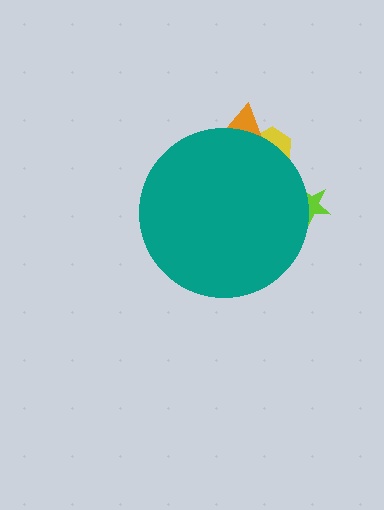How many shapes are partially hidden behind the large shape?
3 shapes are partially hidden.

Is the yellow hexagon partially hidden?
Yes, the yellow hexagon is partially hidden behind the teal circle.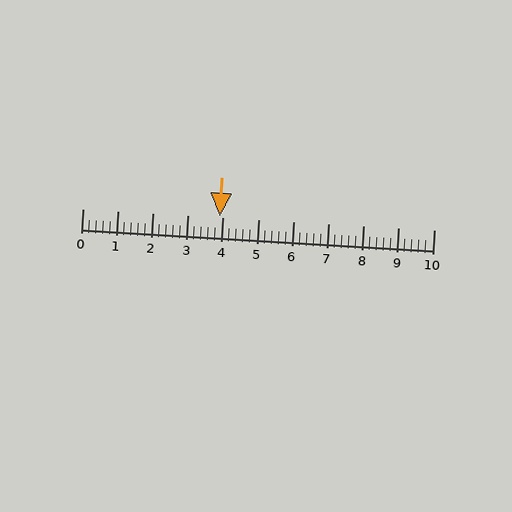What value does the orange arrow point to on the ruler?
The orange arrow points to approximately 3.9.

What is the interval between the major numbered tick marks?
The major tick marks are spaced 1 units apart.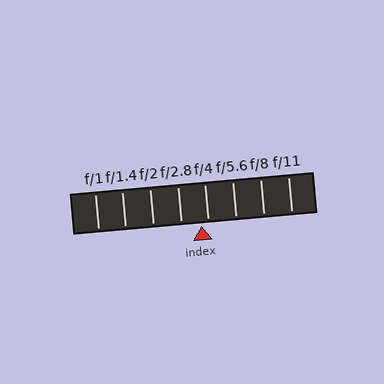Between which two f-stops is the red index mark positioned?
The index mark is between f/2.8 and f/4.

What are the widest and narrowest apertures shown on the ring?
The widest aperture shown is f/1 and the narrowest is f/11.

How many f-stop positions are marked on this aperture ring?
There are 8 f-stop positions marked.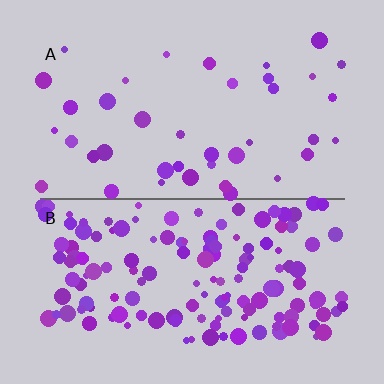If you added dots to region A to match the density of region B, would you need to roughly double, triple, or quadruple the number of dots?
Approximately quadruple.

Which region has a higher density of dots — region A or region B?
B (the bottom).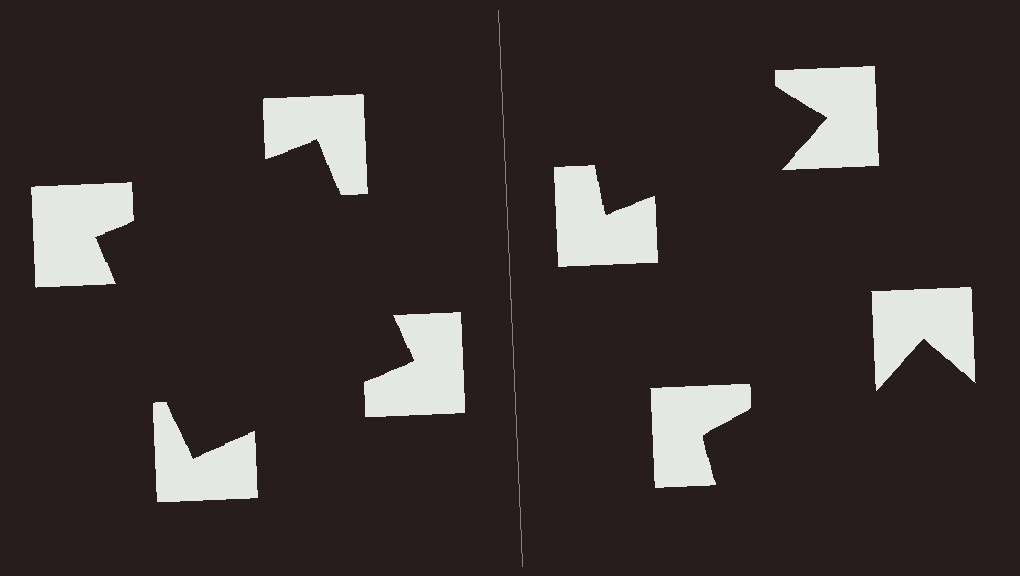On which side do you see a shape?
An illusory square appears on the left side. On the right side the wedge cuts are rotated, so no coherent shape forms.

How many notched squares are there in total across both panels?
8 — 4 on each side.